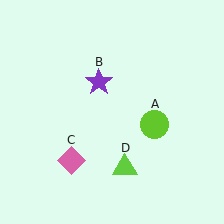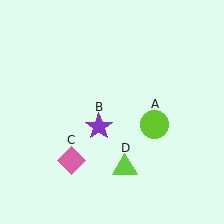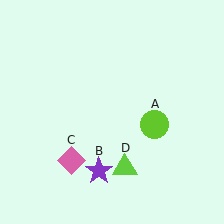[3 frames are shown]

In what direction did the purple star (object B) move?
The purple star (object B) moved down.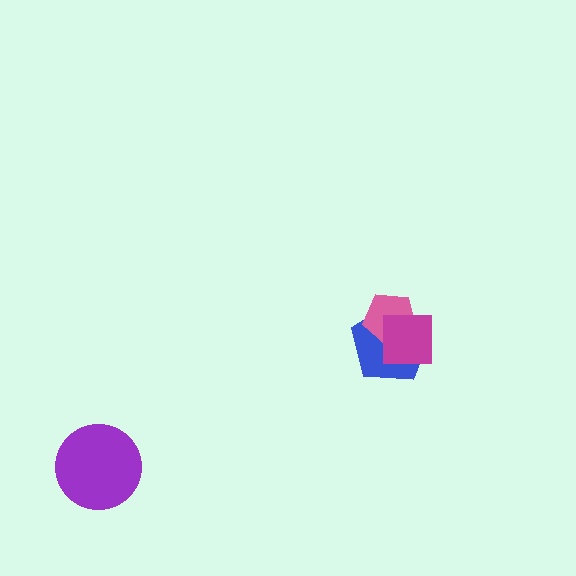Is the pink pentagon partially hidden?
Yes, it is partially covered by another shape.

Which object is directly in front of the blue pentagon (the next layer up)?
The pink pentagon is directly in front of the blue pentagon.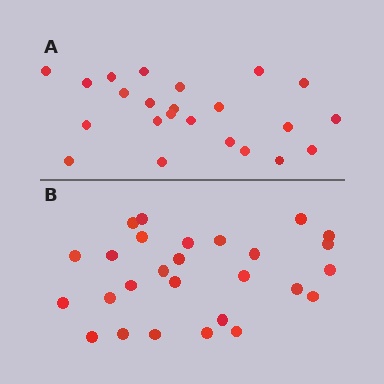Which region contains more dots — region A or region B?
Region B (the bottom region) has more dots.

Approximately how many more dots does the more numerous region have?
Region B has about 4 more dots than region A.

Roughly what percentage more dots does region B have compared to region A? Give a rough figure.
About 15% more.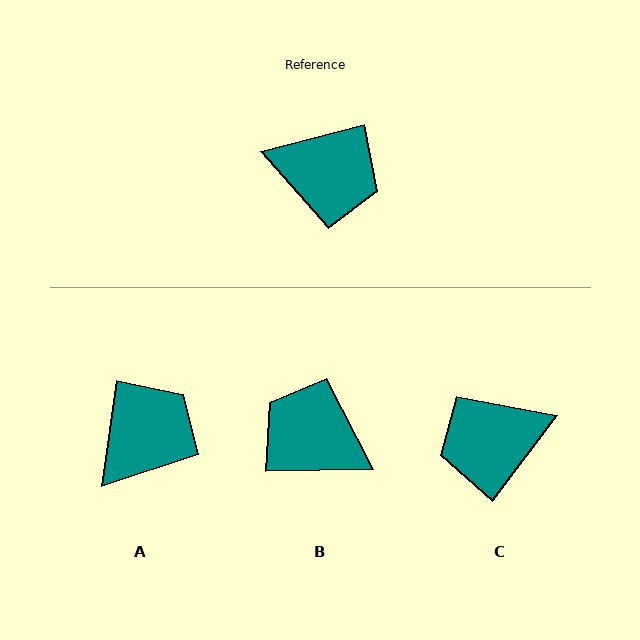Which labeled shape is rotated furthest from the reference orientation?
B, about 166 degrees away.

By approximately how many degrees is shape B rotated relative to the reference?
Approximately 166 degrees counter-clockwise.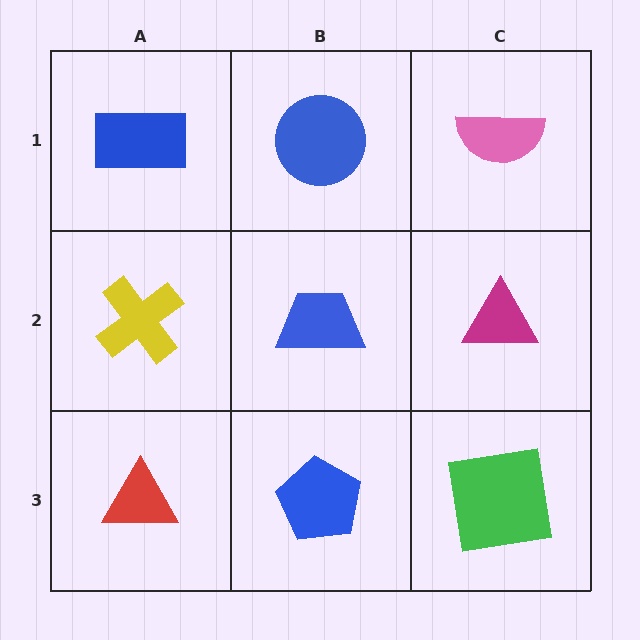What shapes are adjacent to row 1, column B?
A blue trapezoid (row 2, column B), a blue rectangle (row 1, column A), a pink semicircle (row 1, column C).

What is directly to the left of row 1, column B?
A blue rectangle.